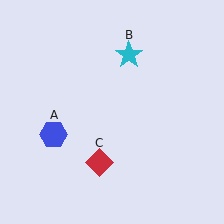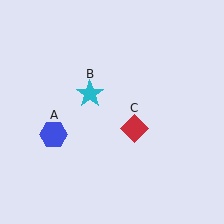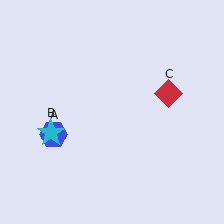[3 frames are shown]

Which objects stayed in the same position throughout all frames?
Blue hexagon (object A) remained stationary.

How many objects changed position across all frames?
2 objects changed position: cyan star (object B), red diamond (object C).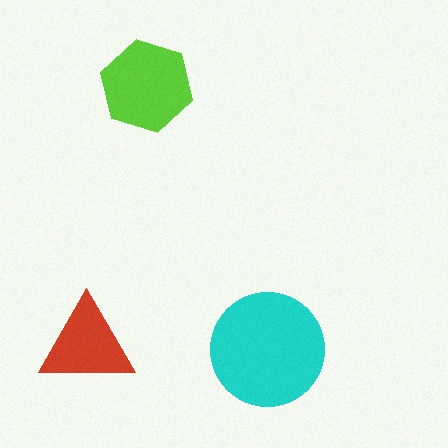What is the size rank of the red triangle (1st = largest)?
3rd.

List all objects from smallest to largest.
The red triangle, the lime hexagon, the cyan circle.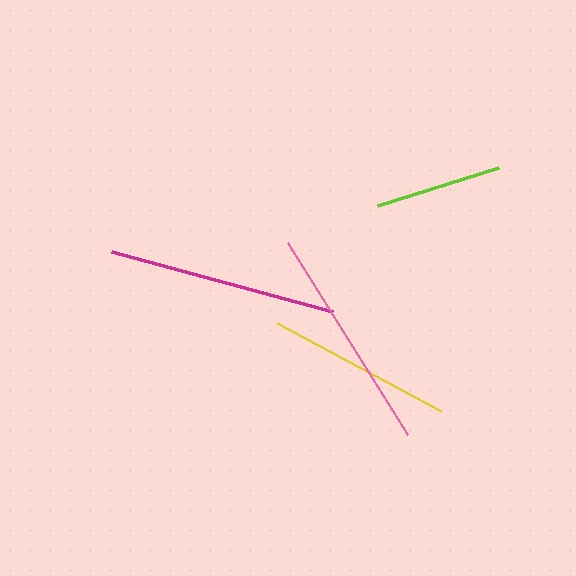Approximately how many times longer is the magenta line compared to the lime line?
The magenta line is approximately 1.8 times the length of the lime line.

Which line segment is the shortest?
The lime line is the shortest at approximately 127 pixels.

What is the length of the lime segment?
The lime segment is approximately 127 pixels long.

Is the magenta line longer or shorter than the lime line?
The magenta line is longer than the lime line.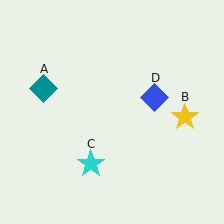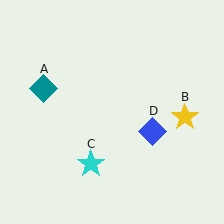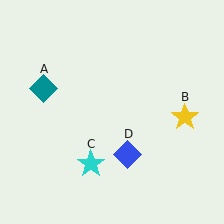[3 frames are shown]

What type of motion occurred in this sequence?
The blue diamond (object D) rotated clockwise around the center of the scene.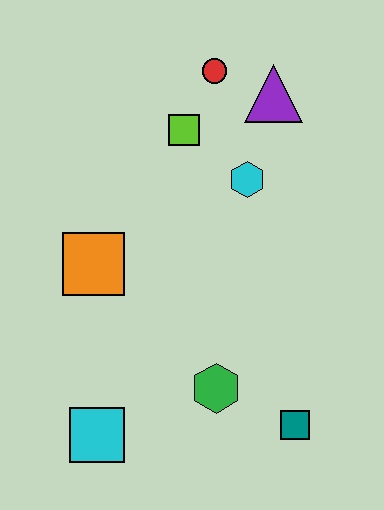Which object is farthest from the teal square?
The red circle is farthest from the teal square.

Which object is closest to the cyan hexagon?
The lime square is closest to the cyan hexagon.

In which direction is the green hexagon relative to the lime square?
The green hexagon is below the lime square.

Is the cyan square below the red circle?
Yes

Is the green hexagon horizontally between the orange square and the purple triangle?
Yes